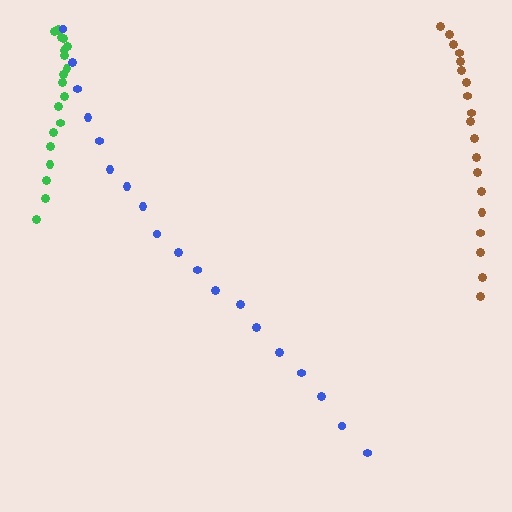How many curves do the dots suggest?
There are 3 distinct paths.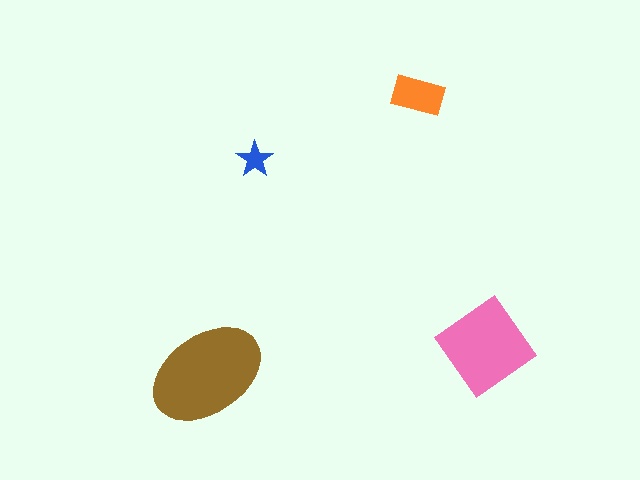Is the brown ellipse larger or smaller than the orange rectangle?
Larger.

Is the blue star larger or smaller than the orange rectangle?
Smaller.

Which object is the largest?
The brown ellipse.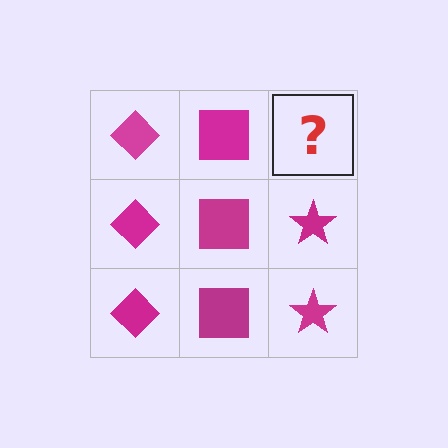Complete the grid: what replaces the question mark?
The question mark should be replaced with a magenta star.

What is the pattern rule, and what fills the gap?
The rule is that each column has a consistent shape. The gap should be filled with a magenta star.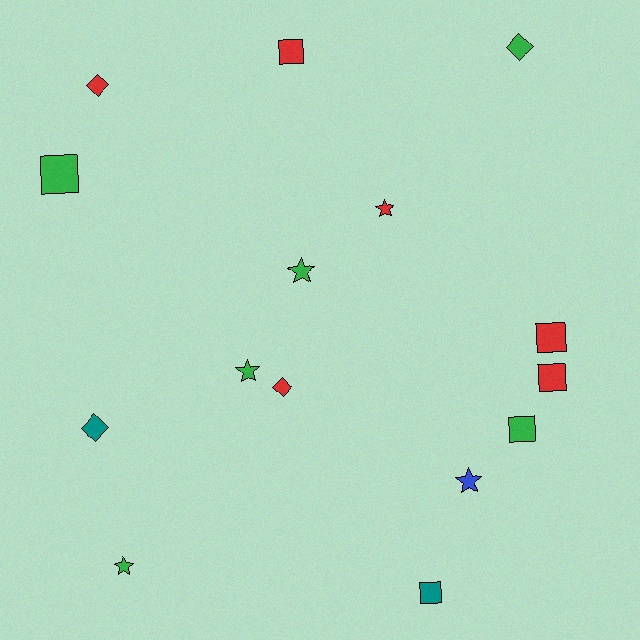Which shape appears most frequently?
Square, with 6 objects.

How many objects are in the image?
There are 15 objects.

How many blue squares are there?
There are no blue squares.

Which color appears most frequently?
Green, with 6 objects.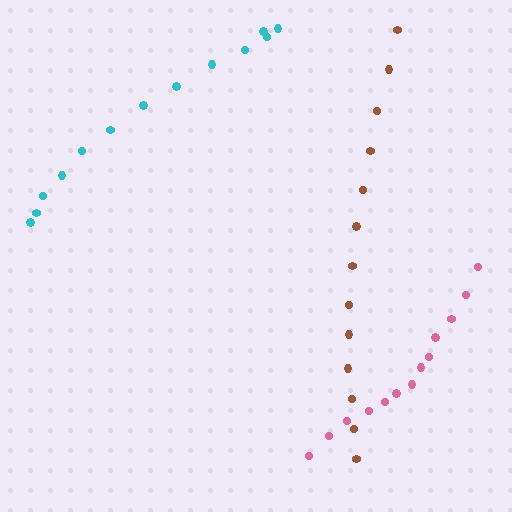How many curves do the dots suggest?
There are 3 distinct paths.